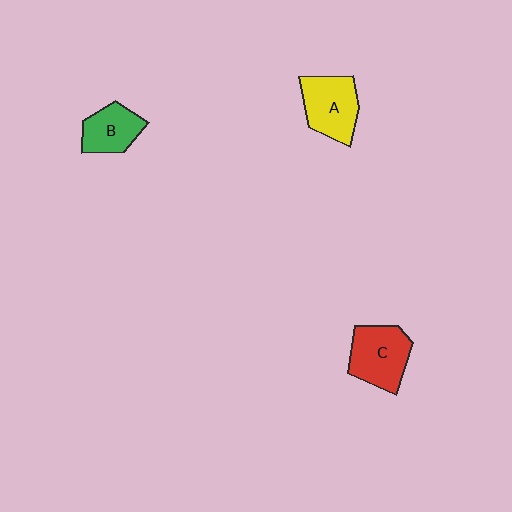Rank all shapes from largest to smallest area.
From largest to smallest: C (red), A (yellow), B (green).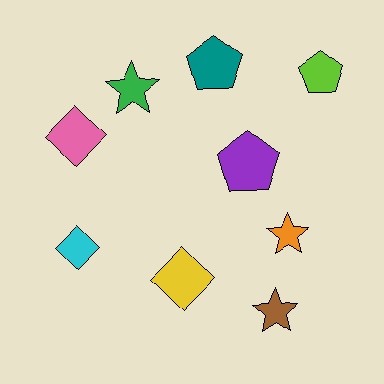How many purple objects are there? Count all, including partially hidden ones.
There is 1 purple object.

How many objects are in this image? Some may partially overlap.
There are 9 objects.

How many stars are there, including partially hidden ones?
There are 3 stars.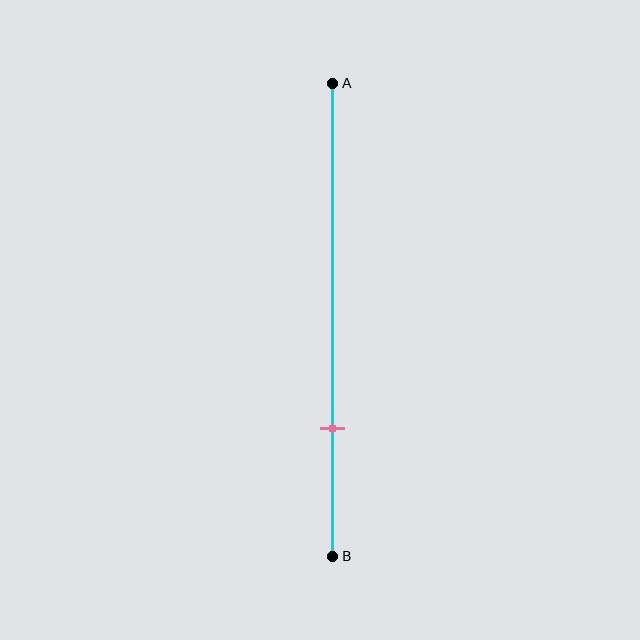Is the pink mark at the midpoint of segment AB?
No, the mark is at about 75% from A, not at the 50% midpoint.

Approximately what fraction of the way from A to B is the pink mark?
The pink mark is approximately 75% of the way from A to B.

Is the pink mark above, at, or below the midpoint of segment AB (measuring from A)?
The pink mark is below the midpoint of segment AB.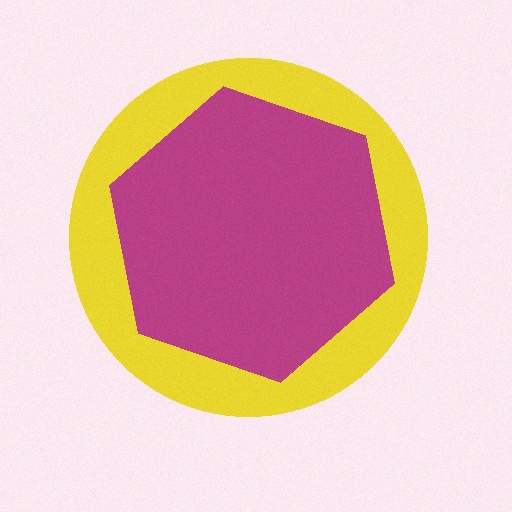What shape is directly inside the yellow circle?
The magenta hexagon.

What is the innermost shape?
The magenta hexagon.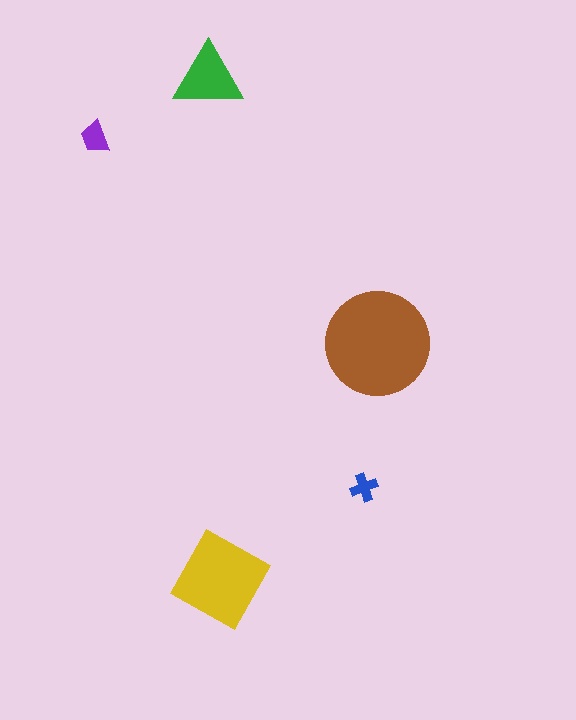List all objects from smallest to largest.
The blue cross, the purple trapezoid, the green triangle, the yellow diamond, the brown circle.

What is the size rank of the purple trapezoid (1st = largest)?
4th.